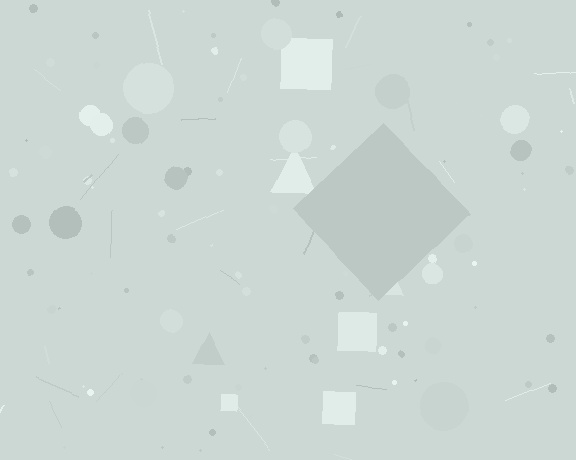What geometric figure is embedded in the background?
A diamond is embedded in the background.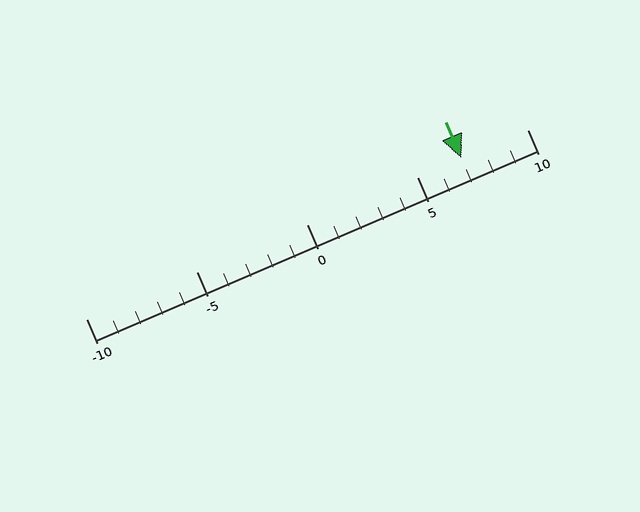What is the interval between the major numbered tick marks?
The major tick marks are spaced 5 units apart.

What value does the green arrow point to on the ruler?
The green arrow points to approximately 7.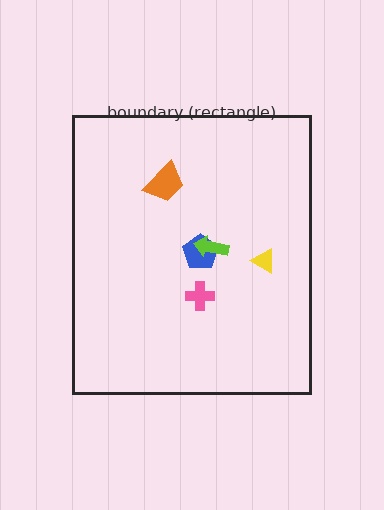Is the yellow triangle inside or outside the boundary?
Inside.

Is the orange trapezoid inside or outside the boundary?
Inside.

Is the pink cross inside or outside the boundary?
Inside.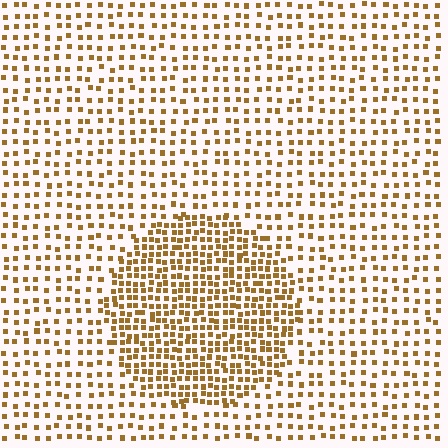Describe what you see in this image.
The image contains small brown elements arranged at two different densities. A circle-shaped region is visible where the elements are more densely packed than the surrounding area.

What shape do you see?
I see a circle.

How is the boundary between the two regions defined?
The boundary is defined by a change in element density (approximately 2.0x ratio). All elements are the same color, size, and shape.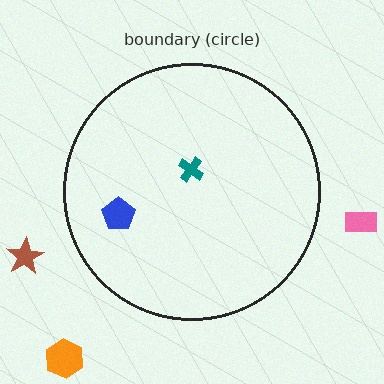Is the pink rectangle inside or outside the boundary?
Outside.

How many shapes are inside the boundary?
2 inside, 3 outside.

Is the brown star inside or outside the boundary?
Outside.